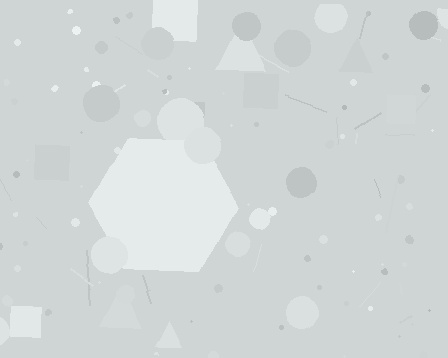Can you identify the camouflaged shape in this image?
The camouflaged shape is a hexagon.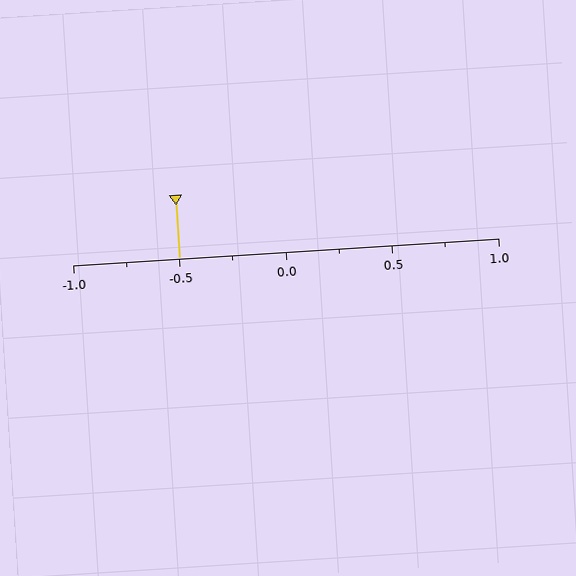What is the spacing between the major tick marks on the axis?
The major ticks are spaced 0.5 apart.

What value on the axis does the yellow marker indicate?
The marker indicates approximately -0.5.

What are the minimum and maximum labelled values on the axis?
The axis runs from -1.0 to 1.0.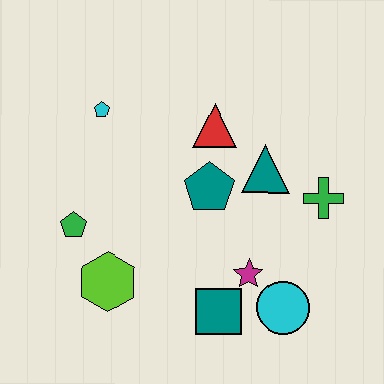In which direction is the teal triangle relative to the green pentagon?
The teal triangle is to the right of the green pentagon.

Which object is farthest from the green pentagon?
The green cross is farthest from the green pentagon.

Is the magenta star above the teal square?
Yes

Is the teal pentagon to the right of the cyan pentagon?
Yes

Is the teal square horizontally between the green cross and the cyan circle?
No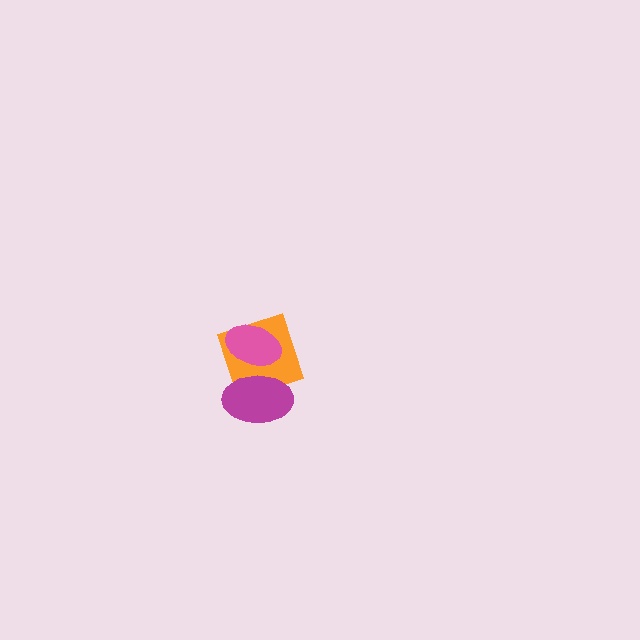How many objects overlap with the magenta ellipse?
2 objects overlap with the magenta ellipse.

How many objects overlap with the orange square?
2 objects overlap with the orange square.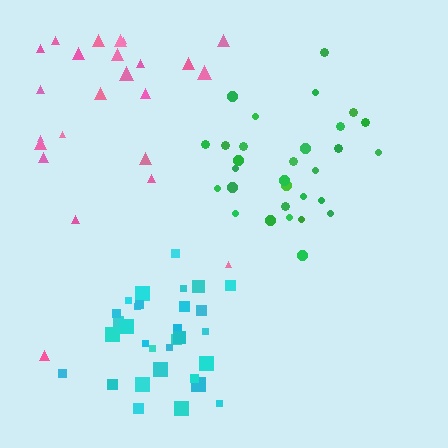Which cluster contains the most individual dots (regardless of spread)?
Cyan (31).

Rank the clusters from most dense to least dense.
cyan, green, pink.